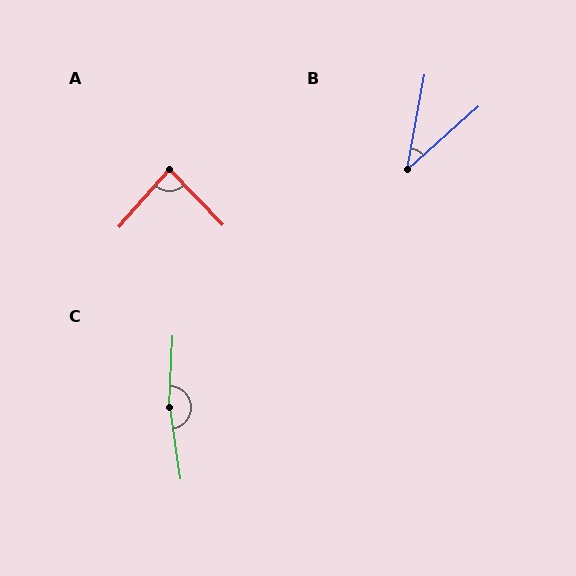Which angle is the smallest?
B, at approximately 38 degrees.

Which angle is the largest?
C, at approximately 169 degrees.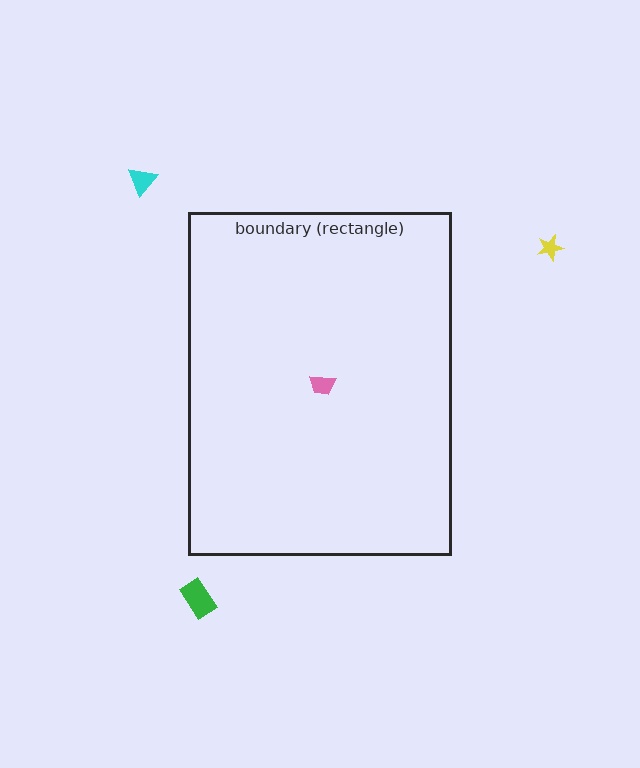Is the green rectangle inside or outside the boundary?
Outside.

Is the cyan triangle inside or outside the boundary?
Outside.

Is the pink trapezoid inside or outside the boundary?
Inside.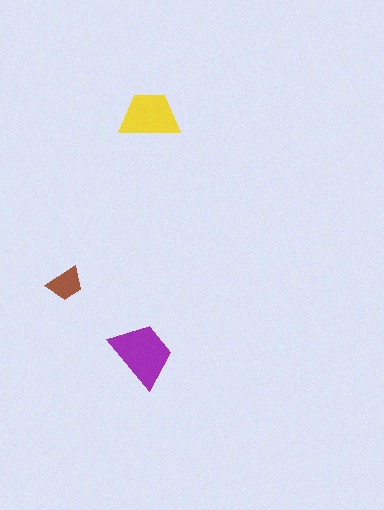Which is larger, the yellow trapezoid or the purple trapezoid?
The purple one.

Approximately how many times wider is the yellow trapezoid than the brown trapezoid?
About 1.5 times wider.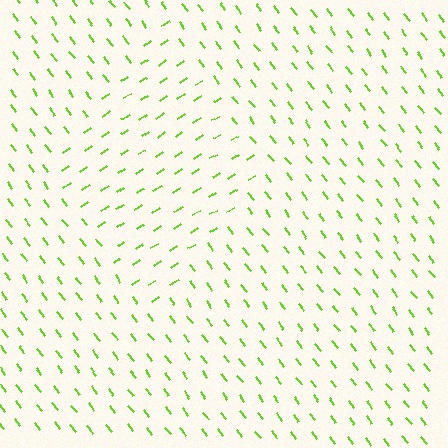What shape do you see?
I see a diamond.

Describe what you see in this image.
The image is filled with small lime line segments. A diamond region in the image has lines oriented differently from the surrounding lines, creating a visible texture boundary.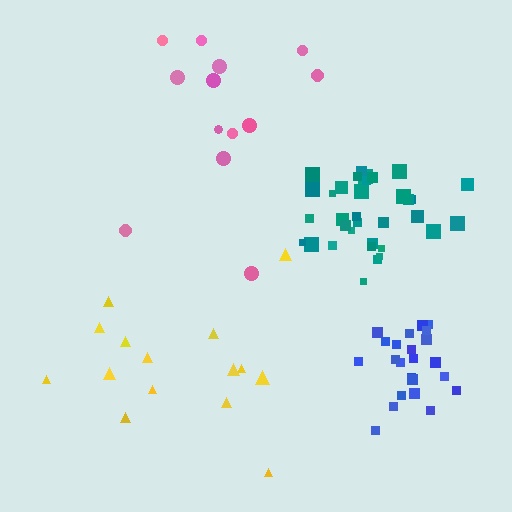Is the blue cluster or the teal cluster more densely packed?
Teal.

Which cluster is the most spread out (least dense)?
Pink.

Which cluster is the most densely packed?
Teal.